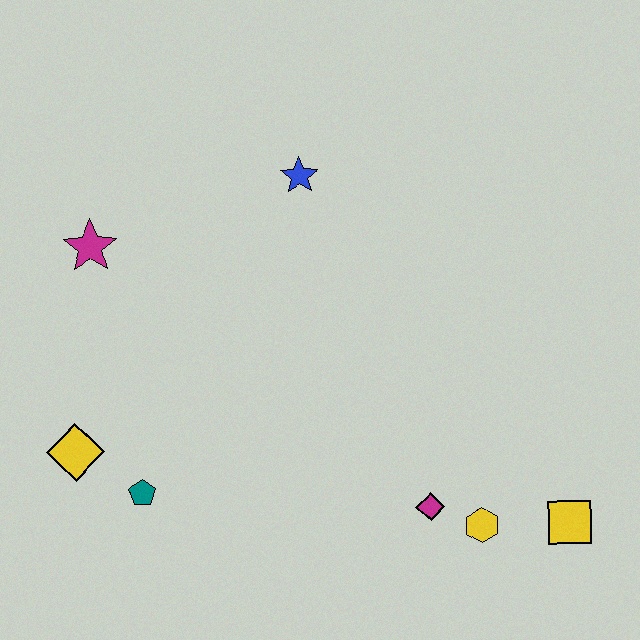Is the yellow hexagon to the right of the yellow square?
No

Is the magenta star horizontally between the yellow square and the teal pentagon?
No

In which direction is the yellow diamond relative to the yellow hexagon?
The yellow diamond is to the left of the yellow hexagon.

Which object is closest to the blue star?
The magenta star is closest to the blue star.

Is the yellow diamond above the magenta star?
No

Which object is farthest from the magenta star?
The yellow square is farthest from the magenta star.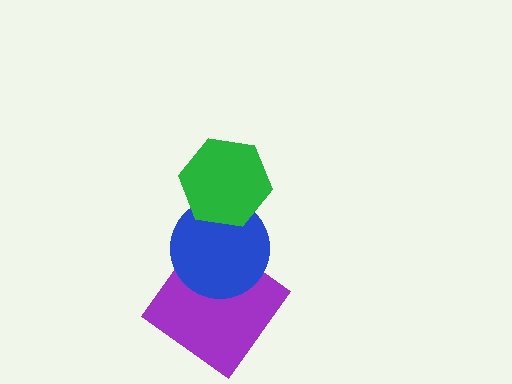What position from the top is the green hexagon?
The green hexagon is 1st from the top.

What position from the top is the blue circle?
The blue circle is 2nd from the top.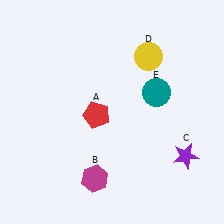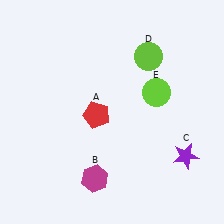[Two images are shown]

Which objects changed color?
D changed from yellow to lime. E changed from teal to lime.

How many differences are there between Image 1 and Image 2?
There are 2 differences between the two images.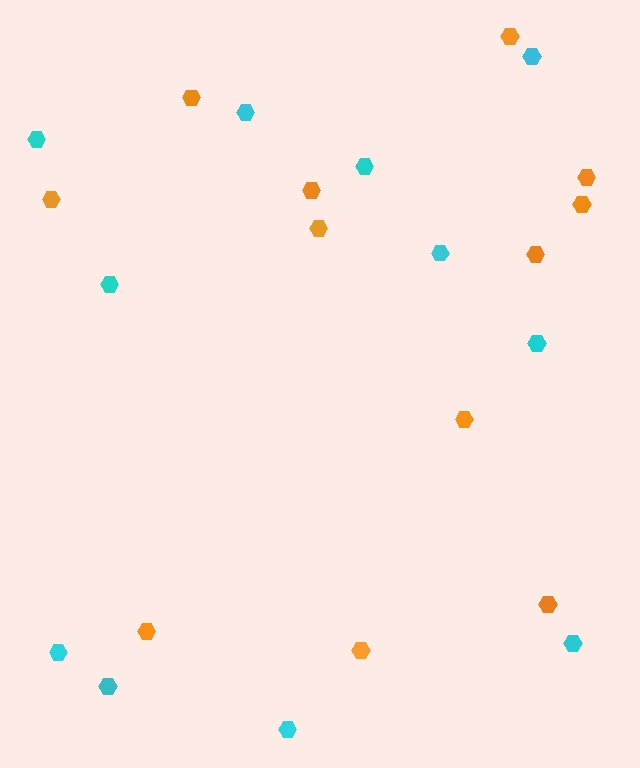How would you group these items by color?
There are 2 groups: one group of cyan hexagons (11) and one group of orange hexagons (12).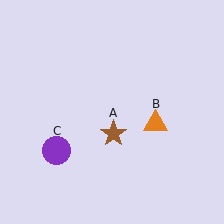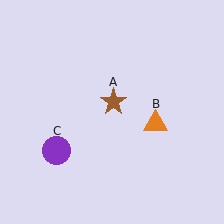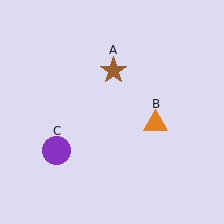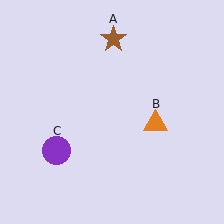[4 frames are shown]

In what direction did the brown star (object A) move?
The brown star (object A) moved up.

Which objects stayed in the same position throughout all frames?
Orange triangle (object B) and purple circle (object C) remained stationary.